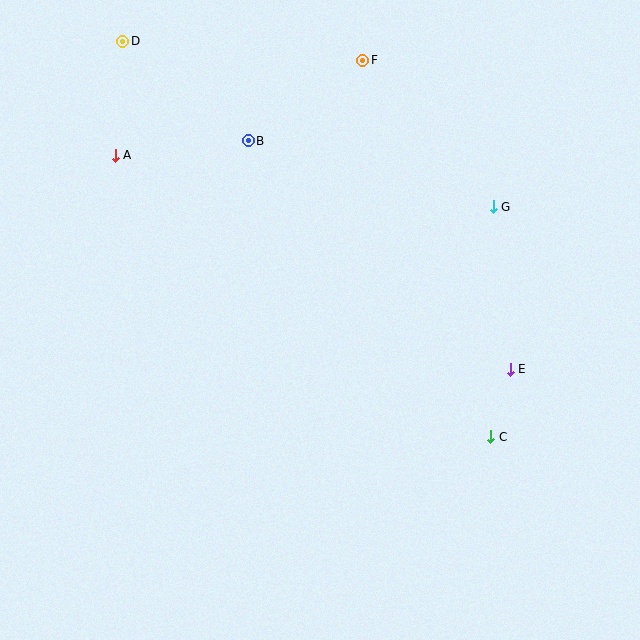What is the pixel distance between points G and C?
The distance between G and C is 230 pixels.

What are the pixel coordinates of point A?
Point A is at (116, 155).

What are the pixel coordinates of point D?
Point D is at (123, 41).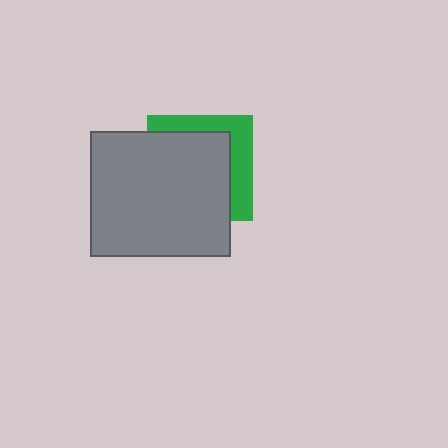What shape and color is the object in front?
The object in front is a gray rectangle.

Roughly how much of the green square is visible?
A small part of it is visible (roughly 33%).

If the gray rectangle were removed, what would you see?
You would see the complete green square.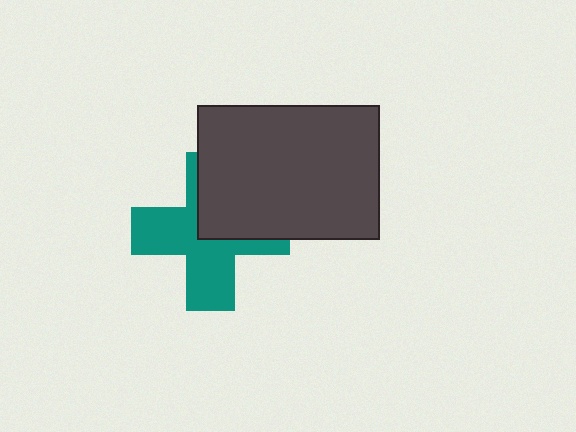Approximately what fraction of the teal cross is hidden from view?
Roughly 38% of the teal cross is hidden behind the dark gray rectangle.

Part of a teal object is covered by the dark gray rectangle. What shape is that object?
It is a cross.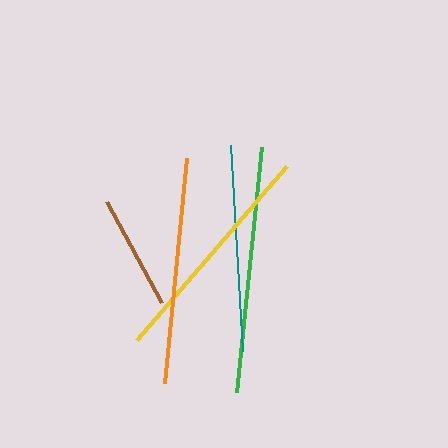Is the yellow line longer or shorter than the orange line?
The yellow line is longer than the orange line.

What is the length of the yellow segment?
The yellow segment is approximately 230 pixels long.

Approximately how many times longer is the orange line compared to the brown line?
The orange line is approximately 2.0 times the length of the brown line.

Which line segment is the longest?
The green line is the longest at approximately 246 pixels.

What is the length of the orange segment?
The orange segment is approximately 226 pixels long.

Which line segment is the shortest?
The brown line is the shortest at approximately 115 pixels.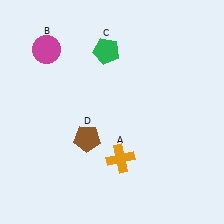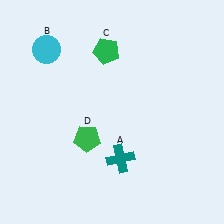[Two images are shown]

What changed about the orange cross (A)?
In Image 1, A is orange. In Image 2, it changed to teal.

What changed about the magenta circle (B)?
In Image 1, B is magenta. In Image 2, it changed to cyan.